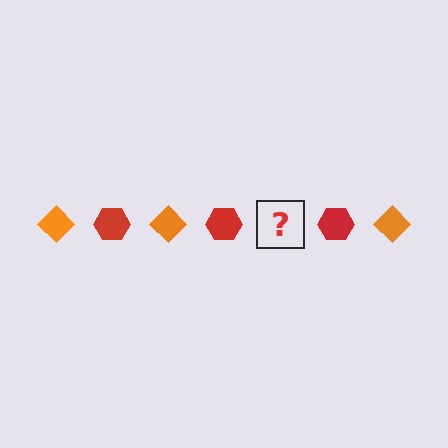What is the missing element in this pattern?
The missing element is an orange diamond.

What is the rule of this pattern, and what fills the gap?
The rule is that the pattern alternates between orange diamond and red hexagon. The gap should be filled with an orange diamond.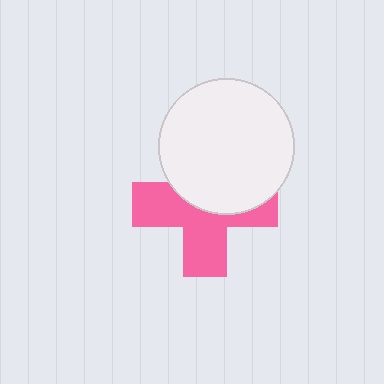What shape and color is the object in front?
The object in front is a white circle.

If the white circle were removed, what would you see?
You would see the complete pink cross.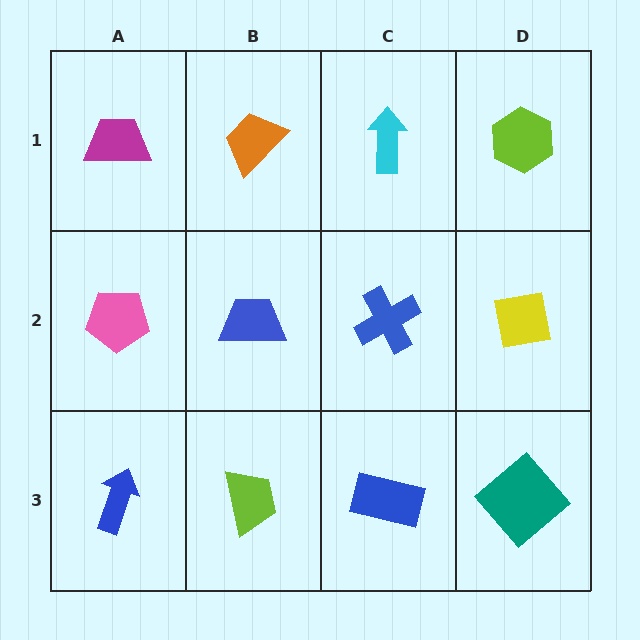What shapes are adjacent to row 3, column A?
A pink pentagon (row 2, column A), a lime trapezoid (row 3, column B).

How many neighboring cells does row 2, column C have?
4.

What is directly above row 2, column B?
An orange trapezoid.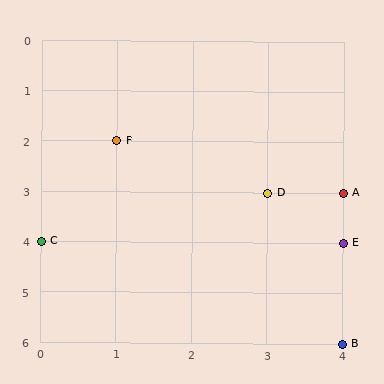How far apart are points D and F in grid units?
Points D and F are 2 columns and 1 row apart (about 2.2 grid units diagonally).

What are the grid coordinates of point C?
Point C is at grid coordinates (0, 4).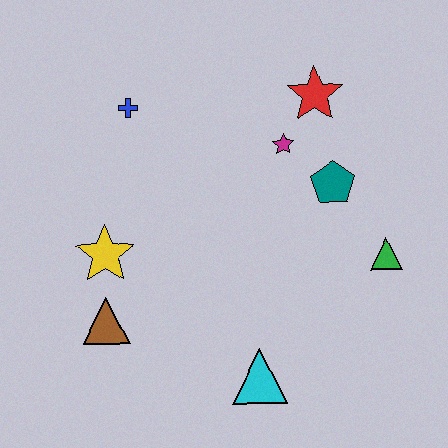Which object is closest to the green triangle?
The teal pentagon is closest to the green triangle.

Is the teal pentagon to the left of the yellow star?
No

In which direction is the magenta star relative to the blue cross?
The magenta star is to the right of the blue cross.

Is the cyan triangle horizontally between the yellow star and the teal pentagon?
Yes